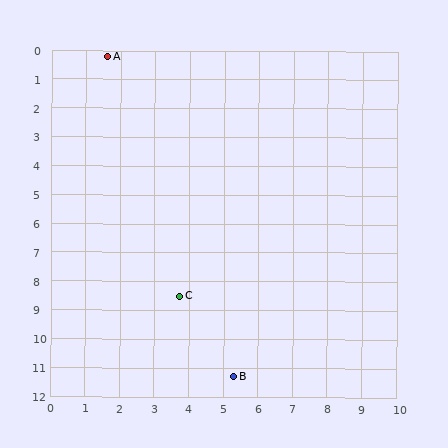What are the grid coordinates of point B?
Point B is at approximately (5.3, 11.3).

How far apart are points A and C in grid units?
Points A and C are about 8.6 grid units apart.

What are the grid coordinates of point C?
Point C is at approximately (3.7, 8.5).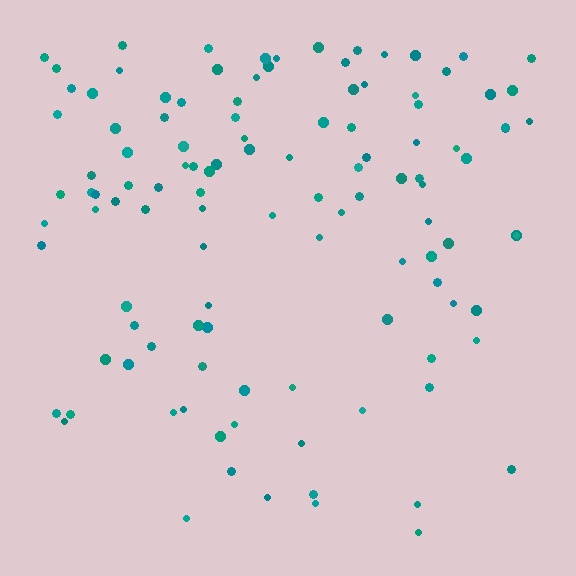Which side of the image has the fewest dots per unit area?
The bottom.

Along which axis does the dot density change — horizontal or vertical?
Vertical.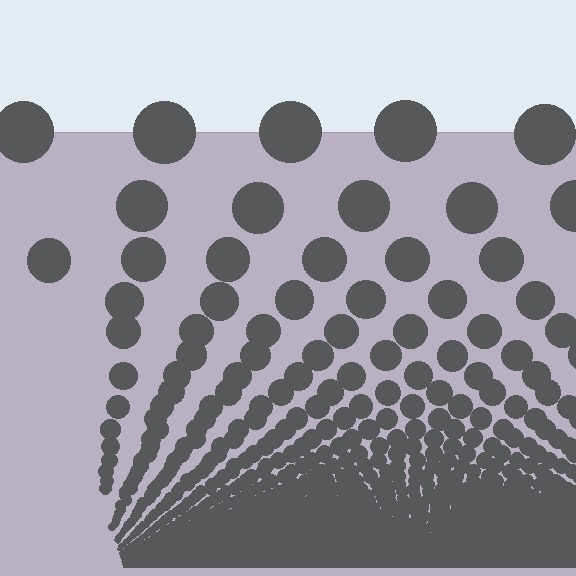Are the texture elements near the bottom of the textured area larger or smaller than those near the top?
Smaller. The gradient is inverted — elements near the bottom are smaller and denser.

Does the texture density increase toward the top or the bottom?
Density increases toward the bottom.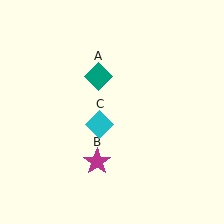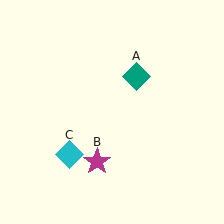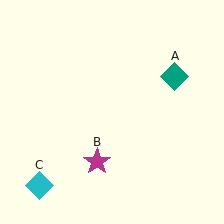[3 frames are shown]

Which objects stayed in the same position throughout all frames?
Magenta star (object B) remained stationary.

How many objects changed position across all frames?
2 objects changed position: teal diamond (object A), cyan diamond (object C).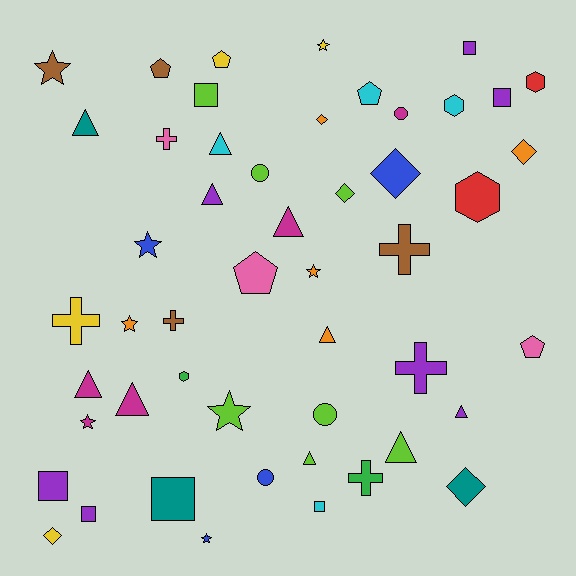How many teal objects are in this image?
There are 3 teal objects.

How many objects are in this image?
There are 50 objects.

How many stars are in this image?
There are 8 stars.